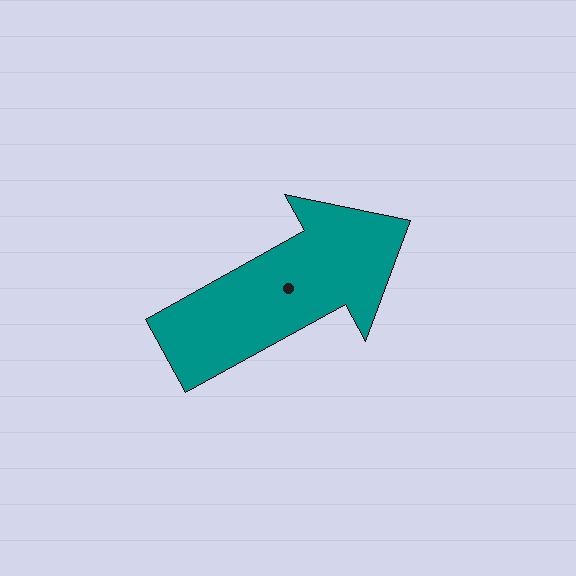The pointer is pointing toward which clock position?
Roughly 2 o'clock.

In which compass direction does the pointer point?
Northeast.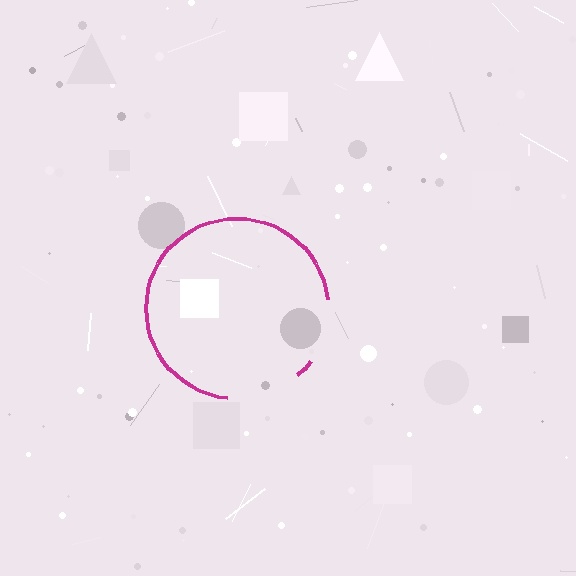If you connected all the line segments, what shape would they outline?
They would outline a circle.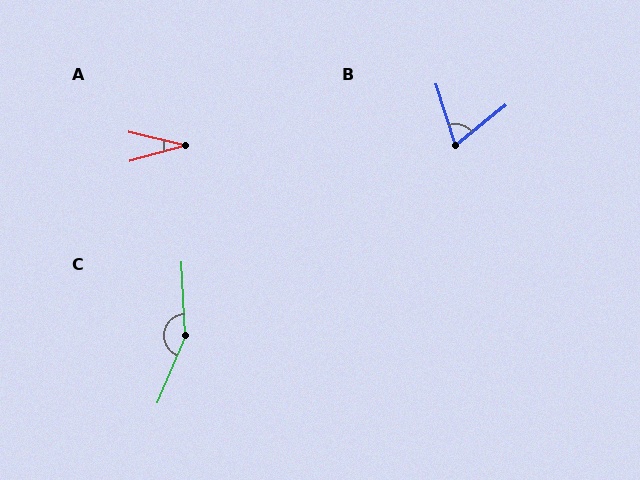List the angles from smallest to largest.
A (29°), B (69°), C (154°).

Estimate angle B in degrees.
Approximately 69 degrees.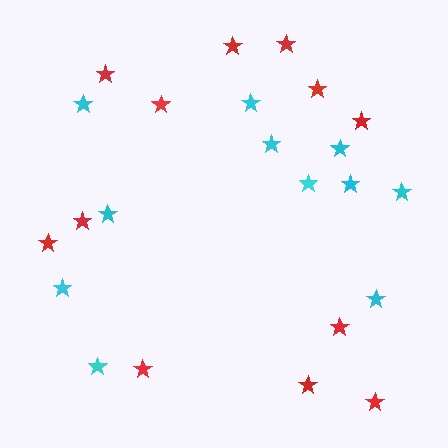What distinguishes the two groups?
There are 2 groups: one group of red stars (12) and one group of cyan stars (11).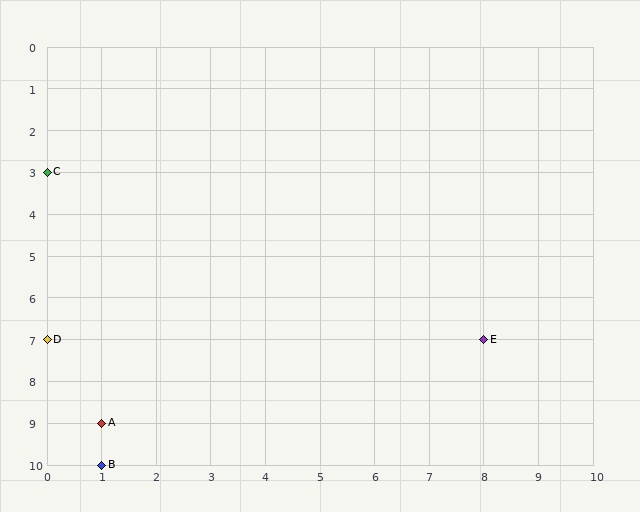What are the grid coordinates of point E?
Point E is at grid coordinates (8, 7).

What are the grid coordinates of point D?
Point D is at grid coordinates (0, 7).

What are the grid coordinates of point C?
Point C is at grid coordinates (0, 3).